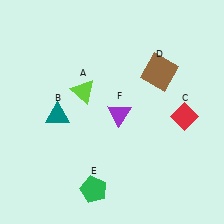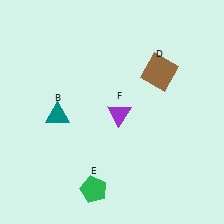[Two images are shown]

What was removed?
The red diamond (C), the lime triangle (A) were removed in Image 2.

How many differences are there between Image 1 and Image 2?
There are 2 differences between the two images.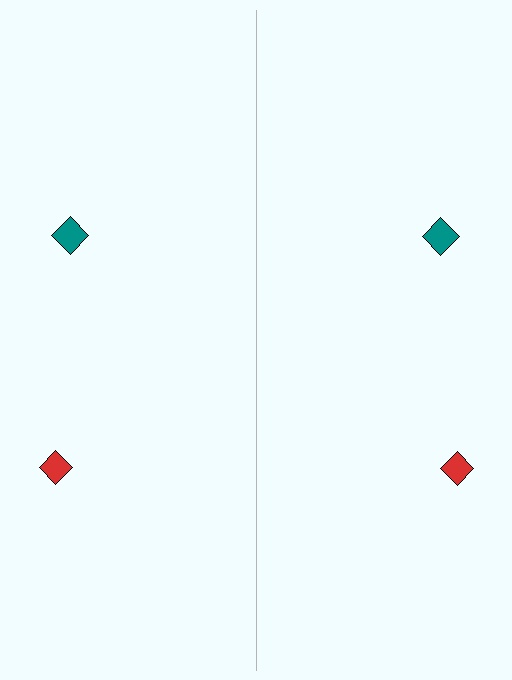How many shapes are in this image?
There are 4 shapes in this image.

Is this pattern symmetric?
Yes, this pattern has bilateral (reflection) symmetry.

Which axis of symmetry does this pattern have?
The pattern has a vertical axis of symmetry running through the center of the image.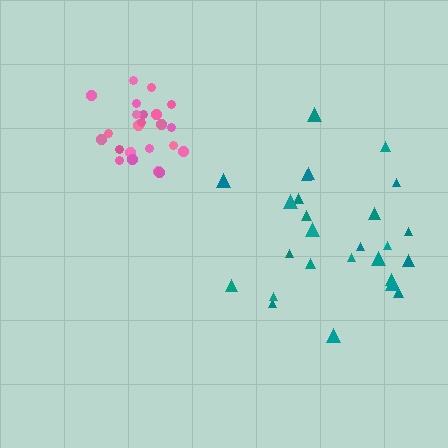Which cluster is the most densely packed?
Pink.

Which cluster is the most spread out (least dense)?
Teal.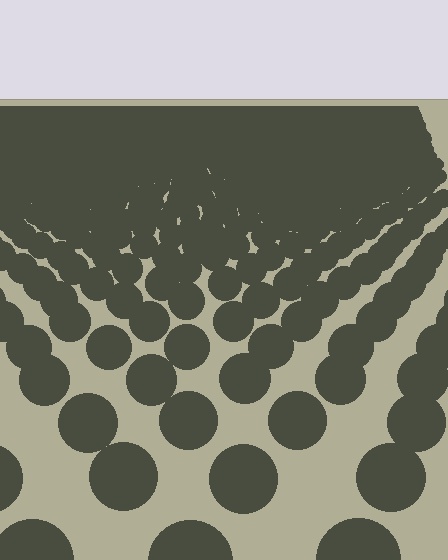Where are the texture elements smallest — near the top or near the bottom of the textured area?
Near the top.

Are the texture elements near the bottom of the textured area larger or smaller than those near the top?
Larger. Near the bottom, elements are closer to the viewer and appear at a bigger on-screen size.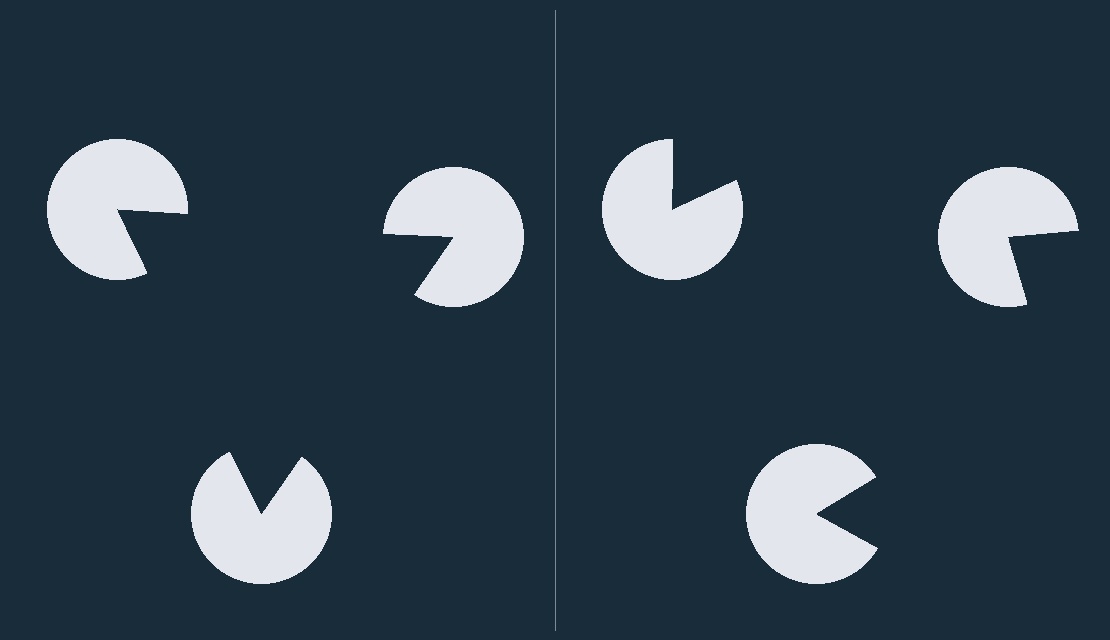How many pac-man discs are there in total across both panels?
6 — 3 on each side.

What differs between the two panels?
The pac-man discs are positioned identically on both sides; only the wedge orientations differ. On the left they align to a triangle; on the right they are misaligned.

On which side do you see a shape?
An illusory triangle appears on the left side. On the right side the wedge cuts are rotated, so no coherent shape forms.